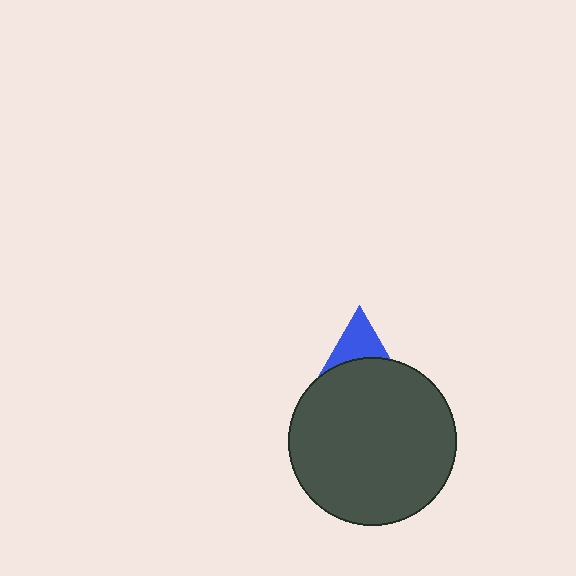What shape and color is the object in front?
The object in front is a dark gray circle.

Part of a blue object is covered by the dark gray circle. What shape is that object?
It is a triangle.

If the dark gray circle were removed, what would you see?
You would see the complete blue triangle.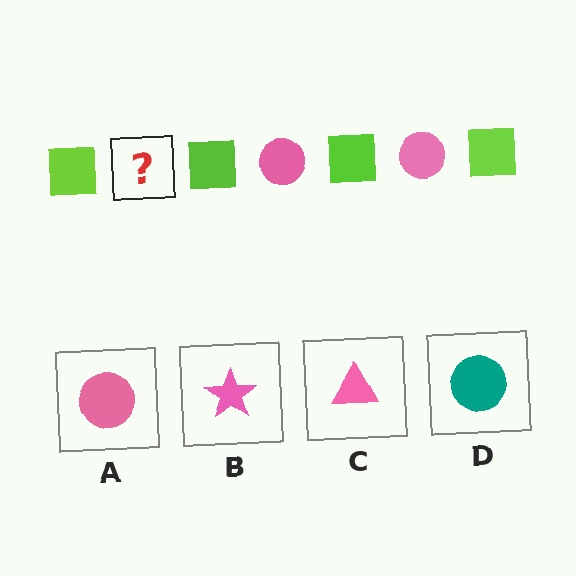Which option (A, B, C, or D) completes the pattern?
A.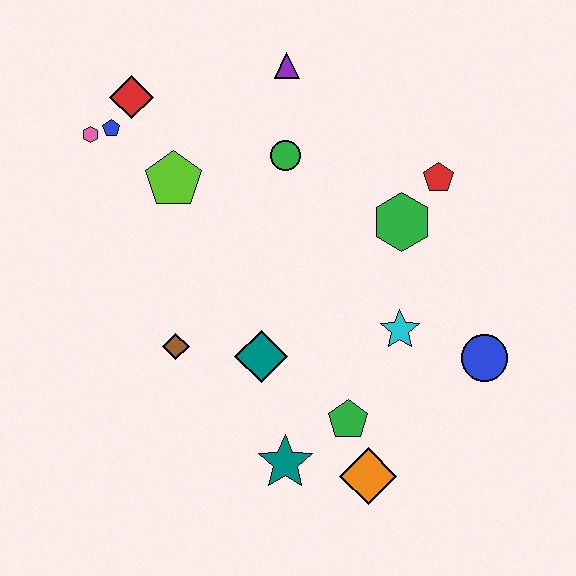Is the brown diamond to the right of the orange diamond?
No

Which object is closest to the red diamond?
The blue pentagon is closest to the red diamond.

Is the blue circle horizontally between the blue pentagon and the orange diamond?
No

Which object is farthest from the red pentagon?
The pink hexagon is farthest from the red pentagon.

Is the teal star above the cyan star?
No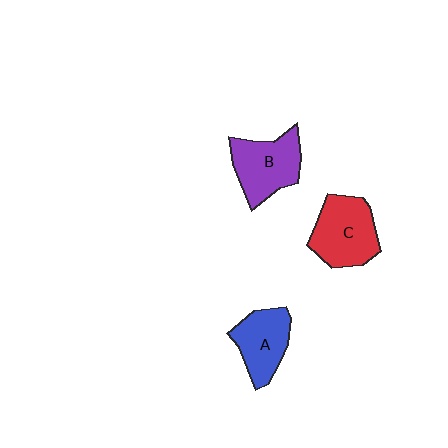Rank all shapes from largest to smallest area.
From largest to smallest: C (red), B (purple), A (blue).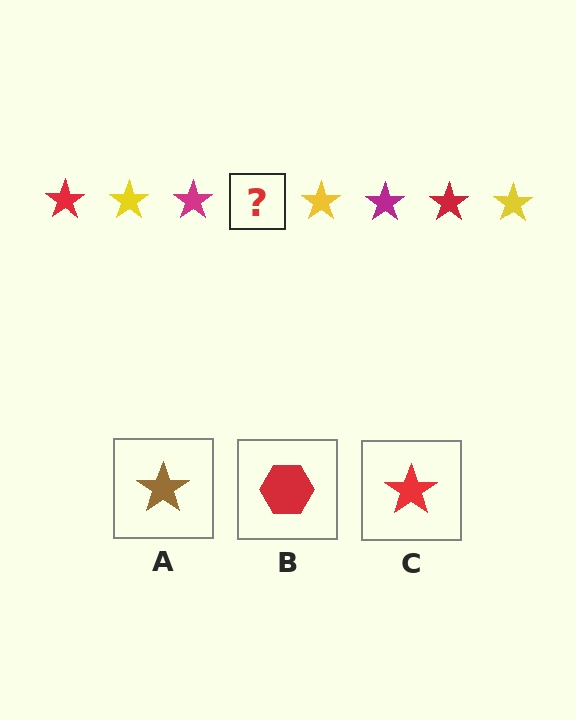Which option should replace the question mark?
Option C.